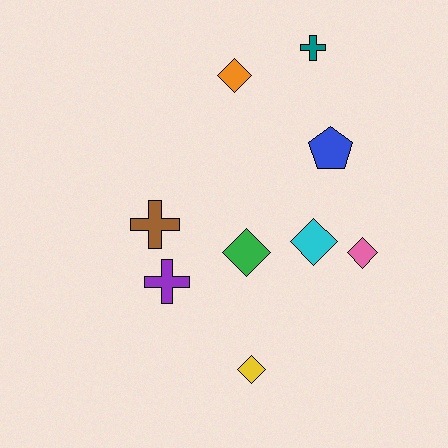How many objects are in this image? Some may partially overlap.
There are 9 objects.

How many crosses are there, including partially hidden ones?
There are 3 crosses.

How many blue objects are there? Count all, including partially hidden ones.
There is 1 blue object.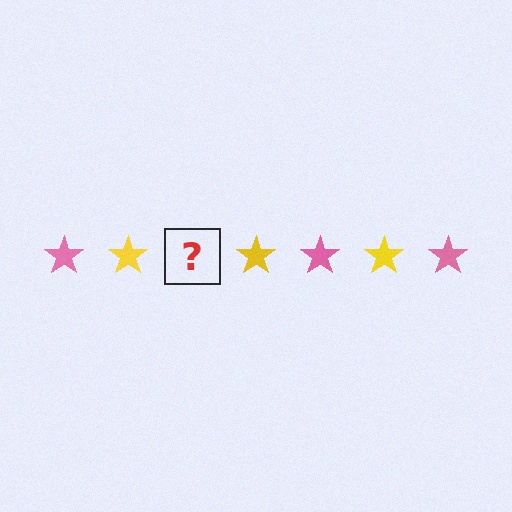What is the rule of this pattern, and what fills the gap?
The rule is that the pattern cycles through pink, yellow stars. The gap should be filled with a pink star.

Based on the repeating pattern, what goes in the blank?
The blank should be a pink star.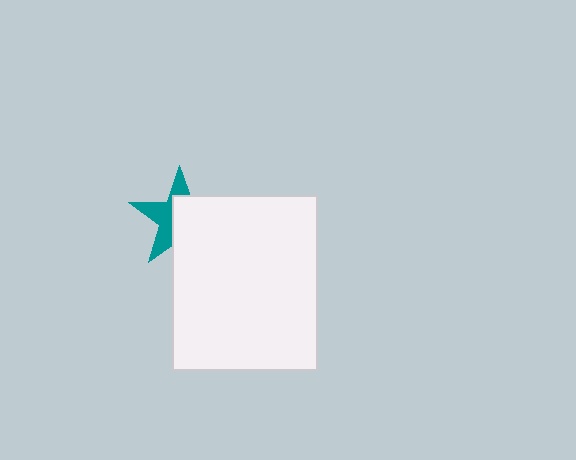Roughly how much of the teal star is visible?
A small part of it is visible (roughly 43%).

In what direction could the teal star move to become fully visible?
The teal star could move toward the upper-left. That would shift it out from behind the white rectangle entirely.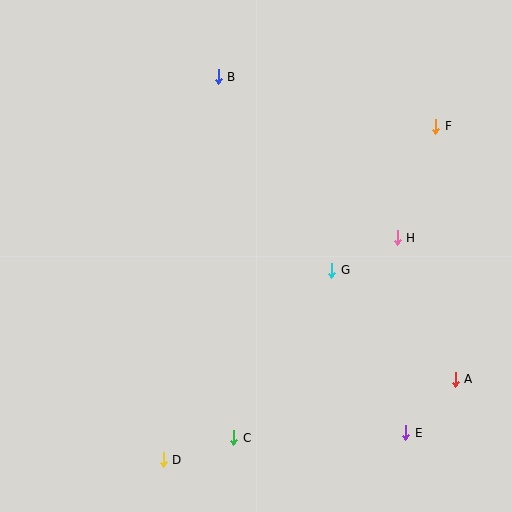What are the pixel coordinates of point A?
Point A is at (455, 379).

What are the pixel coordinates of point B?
Point B is at (218, 77).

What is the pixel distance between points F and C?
The distance between F and C is 371 pixels.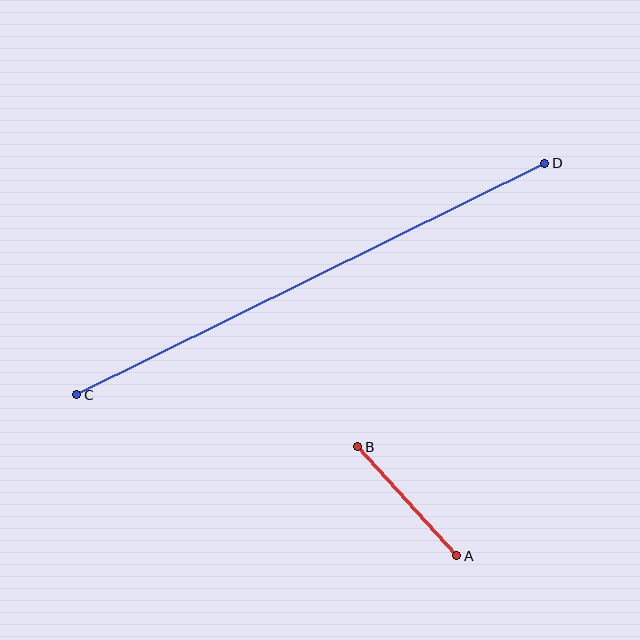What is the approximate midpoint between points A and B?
The midpoint is at approximately (407, 501) pixels.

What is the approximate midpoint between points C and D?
The midpoint is at approximately (311, 279) pixels.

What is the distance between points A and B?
The distance is approximately 147 pixels.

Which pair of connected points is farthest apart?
Points C and D are farthest apart.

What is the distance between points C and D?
The distance is approximately 522 pixels.